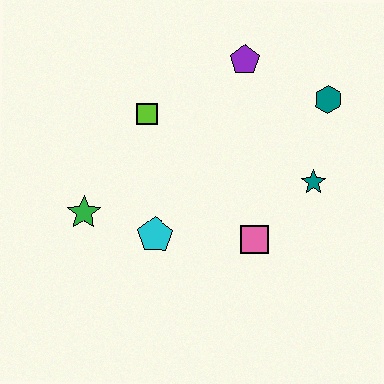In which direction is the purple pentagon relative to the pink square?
The purple pentagon is above the pink square.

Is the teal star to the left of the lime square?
No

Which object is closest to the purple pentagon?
The teal hexagon is closest to the purple pentagon.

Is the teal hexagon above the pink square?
Yes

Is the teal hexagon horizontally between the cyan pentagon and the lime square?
No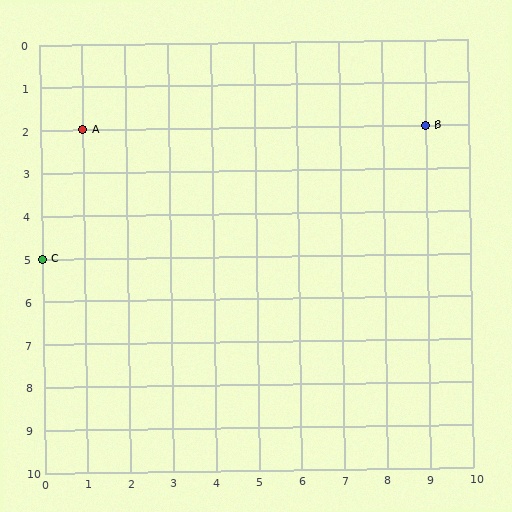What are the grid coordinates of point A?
Point A is at grid coordinates (1, 2).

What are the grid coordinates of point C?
Point C is at grid coordinates (0, 5).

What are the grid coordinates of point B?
Point B is at grid coordinates (9, 2).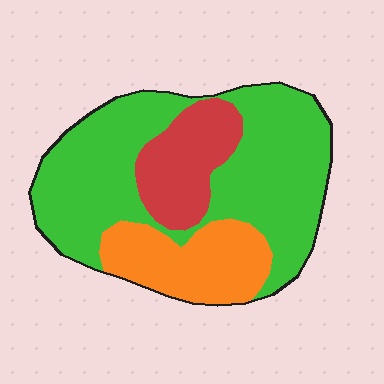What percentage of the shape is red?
Red covers about 15% of the shape.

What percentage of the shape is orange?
Orange takes up between a sixth and a third of the shape.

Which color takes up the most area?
Green, at roughly 60%.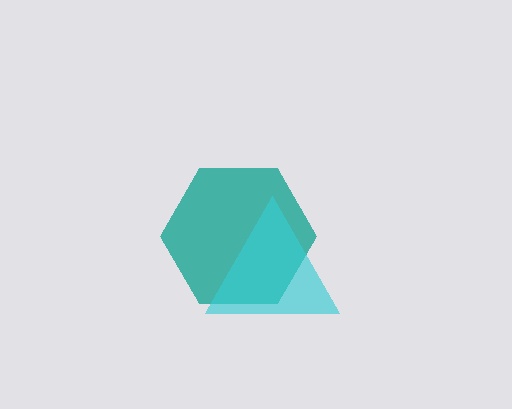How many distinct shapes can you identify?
There are 2 distinct shapes: a teal hexagon, a cyan triangle.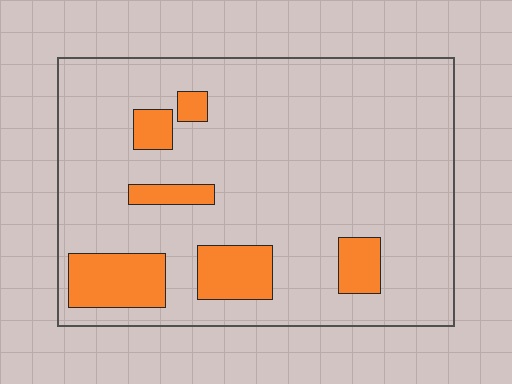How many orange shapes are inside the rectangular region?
6.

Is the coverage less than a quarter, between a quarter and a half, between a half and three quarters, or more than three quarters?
Less than a quarter.